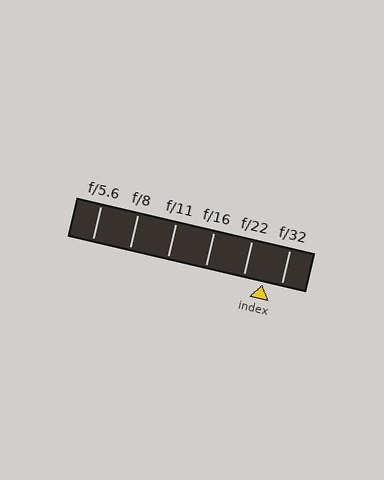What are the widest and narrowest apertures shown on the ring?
The widest aperture shown is f/5.6 and the narrowest is f/32.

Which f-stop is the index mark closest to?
The index mark is closest to f/32.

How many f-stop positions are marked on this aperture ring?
There are 6 f-stop positions marked.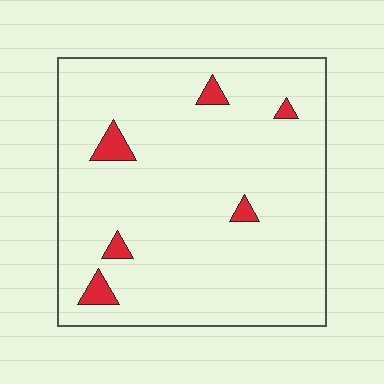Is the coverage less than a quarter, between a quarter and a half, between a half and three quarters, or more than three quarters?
Less than a quarter.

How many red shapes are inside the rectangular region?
6.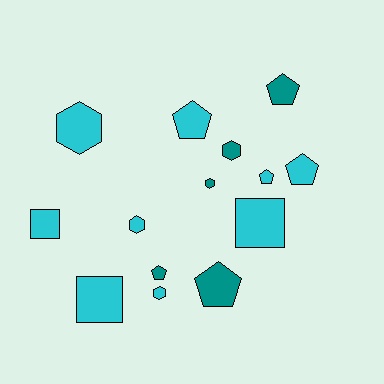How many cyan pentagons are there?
There are 3 cyan pentagons.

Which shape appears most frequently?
Pentagon, with 6 objects.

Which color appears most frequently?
Cyan, with 9 objects.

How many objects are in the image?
There are 14 objects.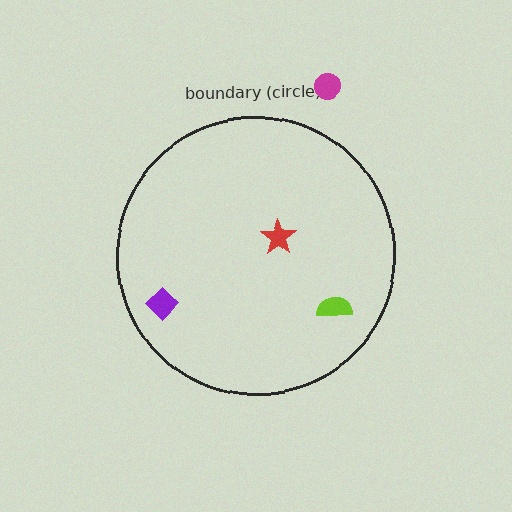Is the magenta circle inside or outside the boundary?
Outside.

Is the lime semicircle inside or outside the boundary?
Inside.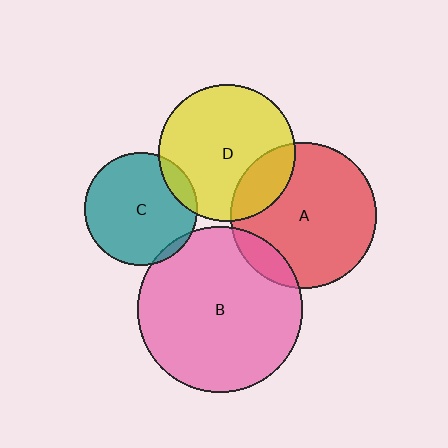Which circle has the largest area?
Circle B (pink).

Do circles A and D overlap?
Yes.